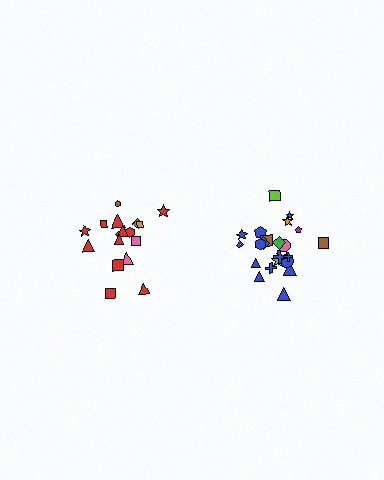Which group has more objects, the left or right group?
The right group.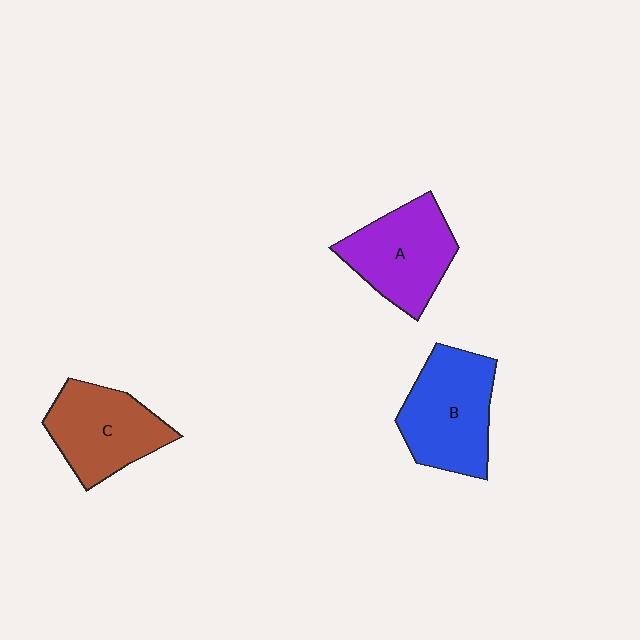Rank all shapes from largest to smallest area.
From largest to smallest: B (blue), A (purple), C (brown).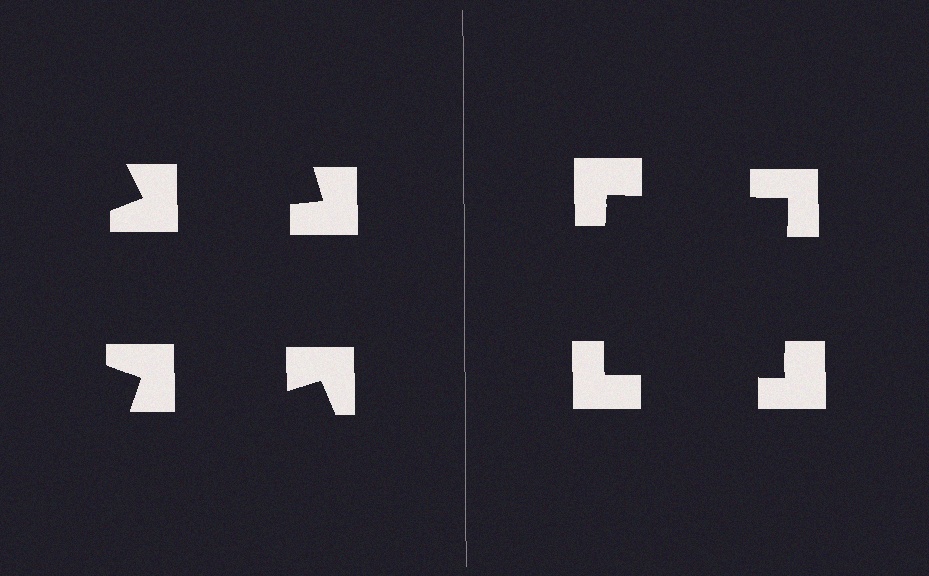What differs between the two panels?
The notched squares are positioned identically on both sides; only the wedge orientations differ. On the right they align to a square; on the left they are misaligned.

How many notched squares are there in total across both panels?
8 — 4 on each side.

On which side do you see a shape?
An illusory square appears on the right side. On the left side the wedge cuts are rotated, so no coherent shape forms.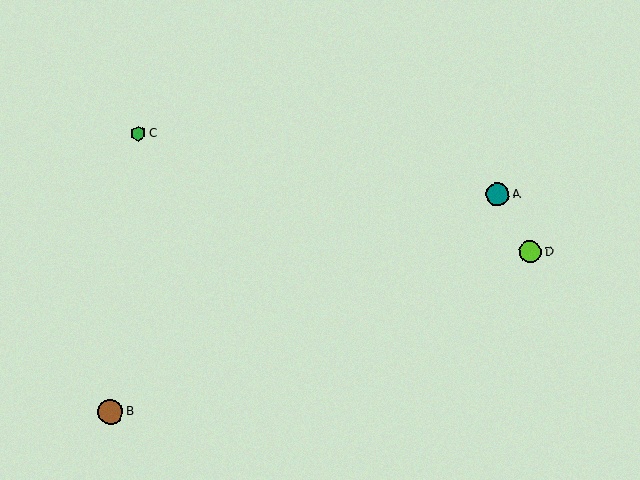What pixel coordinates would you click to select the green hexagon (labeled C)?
Click at (138, 133) to select the green hexagon C.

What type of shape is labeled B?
Shape B is a brown circle.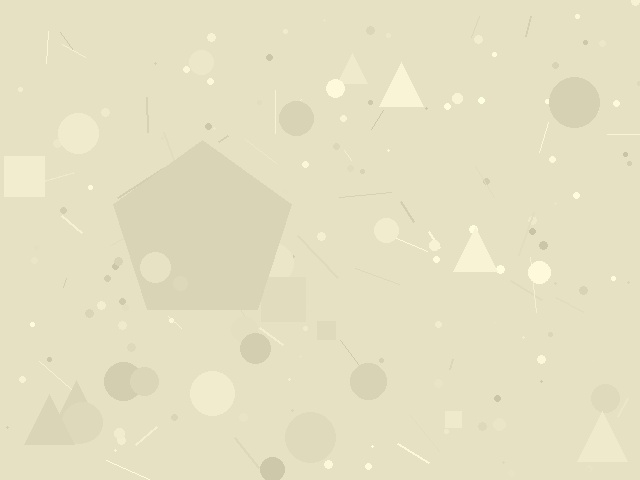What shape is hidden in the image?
A pentagon is hidden in the image.